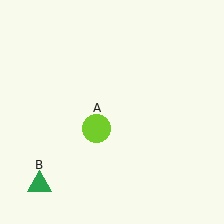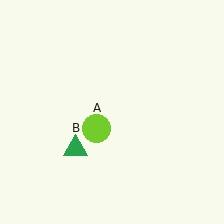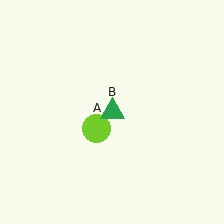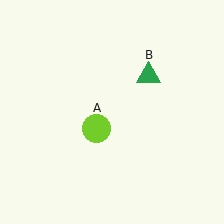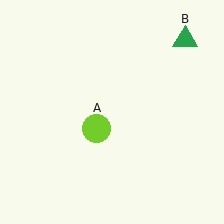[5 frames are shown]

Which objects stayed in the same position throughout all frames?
Lime circle (object A) remained stationary.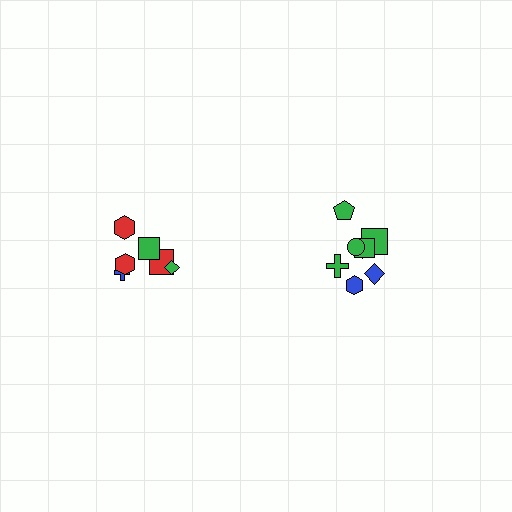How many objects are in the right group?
There are 8 objects.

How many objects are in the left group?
There are 6 objects.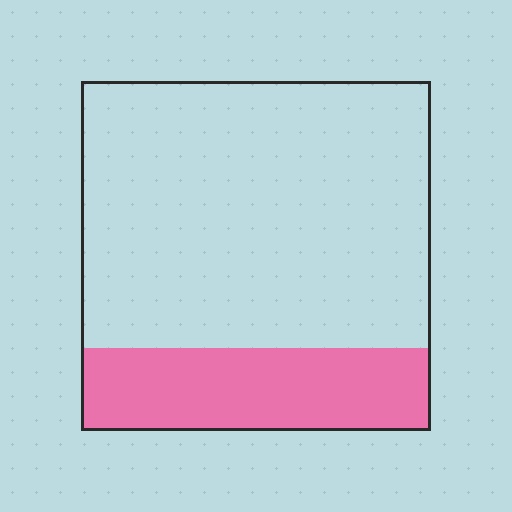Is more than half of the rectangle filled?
No.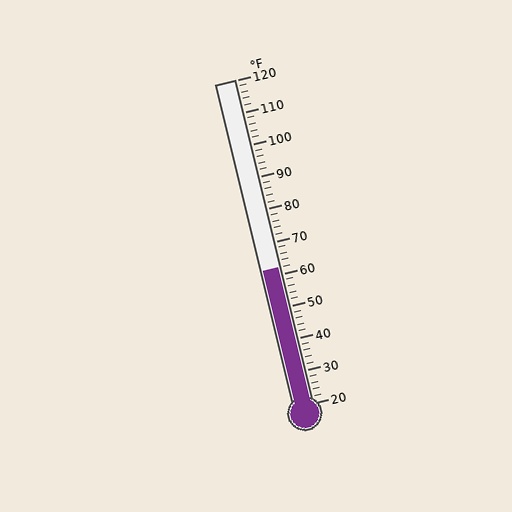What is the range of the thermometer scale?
The thermometer scale ranges from 20°F to 120°F.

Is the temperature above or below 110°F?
The temperature is below 110°F.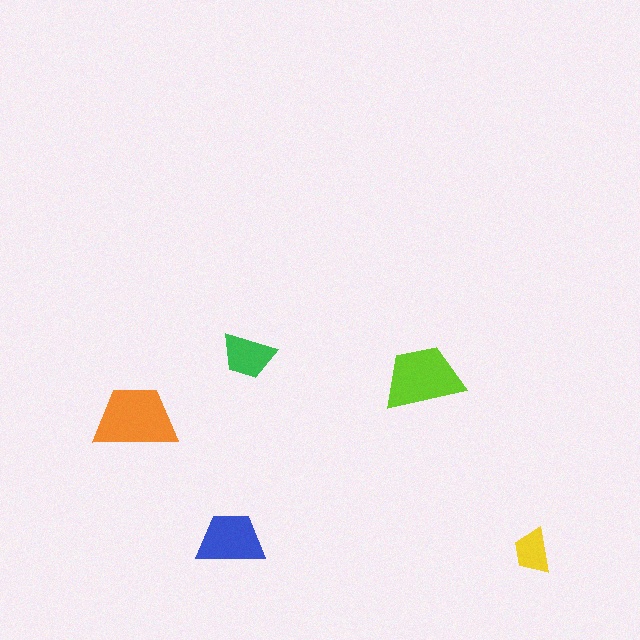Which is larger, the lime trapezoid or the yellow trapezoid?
The lime one.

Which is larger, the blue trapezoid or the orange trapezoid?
The orange one.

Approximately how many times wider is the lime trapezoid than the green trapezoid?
About 1.5 times wider.